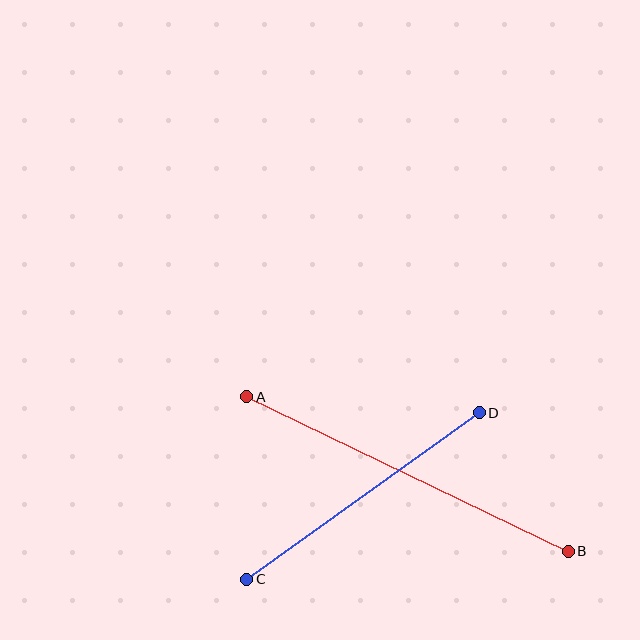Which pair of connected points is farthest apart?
Points A and B are farthest apart.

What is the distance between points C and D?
The distance is approximately 286 pixels.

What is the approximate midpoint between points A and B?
The midpoint is at approximately (407, 474) pixels.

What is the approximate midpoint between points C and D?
The midpoint is at approximately (363, 496) pixels.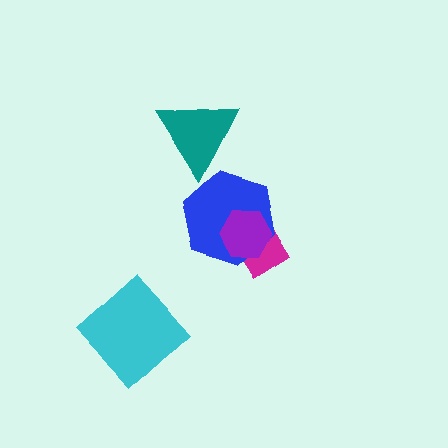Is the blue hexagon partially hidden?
Yes, it is partially covered by another shape.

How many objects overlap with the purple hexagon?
2 objects overlap with the purple hexagon.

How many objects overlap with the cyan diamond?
0 objects overlap with the cyan diamond.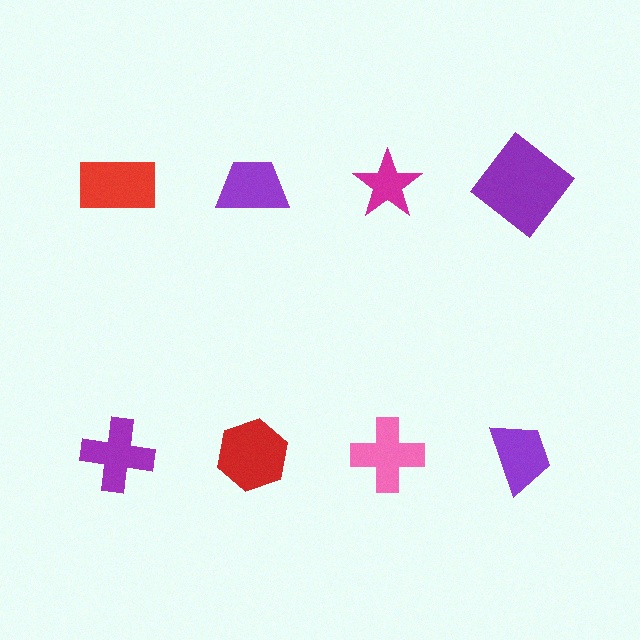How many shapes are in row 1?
4 shapes.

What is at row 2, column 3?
A pink cross.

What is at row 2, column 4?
A purple trapezoid.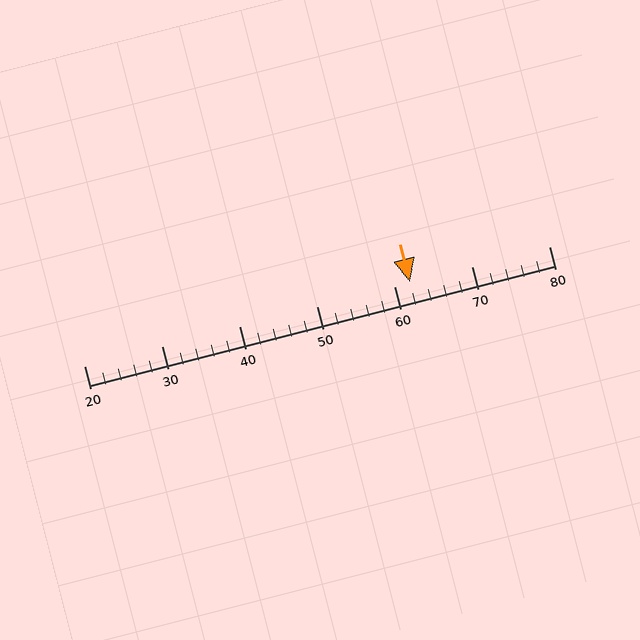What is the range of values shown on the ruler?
The ruler shows values from 20 to 80.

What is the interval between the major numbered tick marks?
The major tick marks are spaced 10 units apart.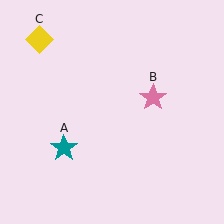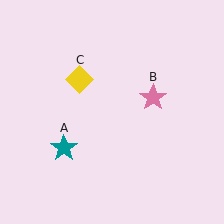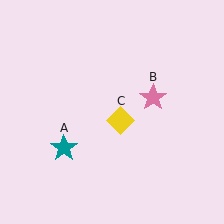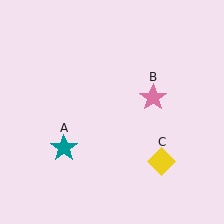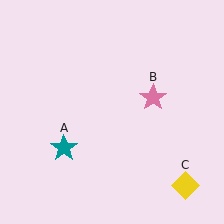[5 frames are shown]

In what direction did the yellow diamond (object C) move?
The yellow diamond (object C) moved down and to the right.